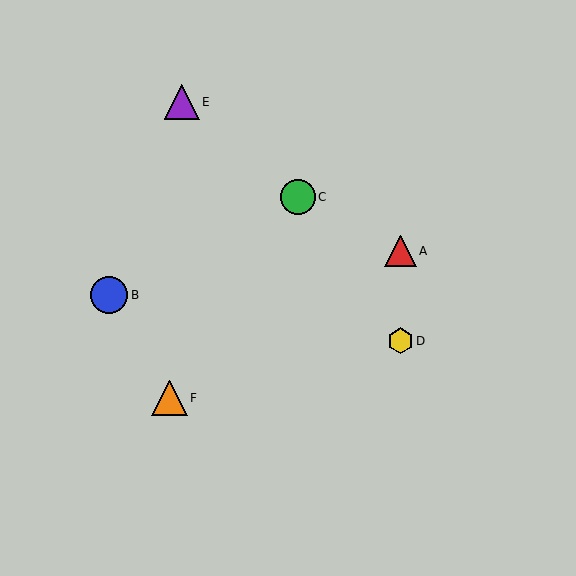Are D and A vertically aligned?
Yes, both are at x≈400.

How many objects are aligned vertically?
2 objects (A, D) are aligned vertically.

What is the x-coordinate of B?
Object B is at x≈109.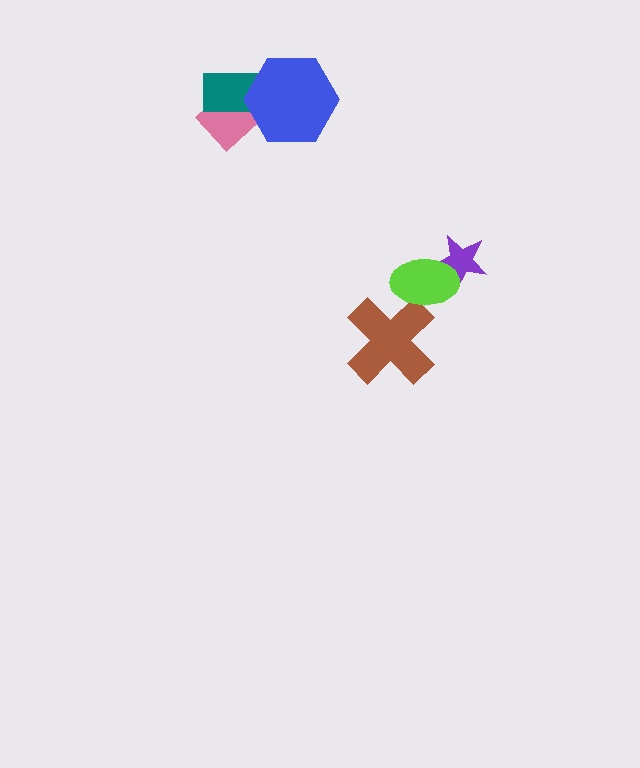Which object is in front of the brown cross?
The lime ellipse is in front of the brown cross.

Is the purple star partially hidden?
Yes, it is partially covered by another shape.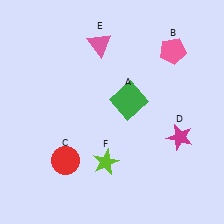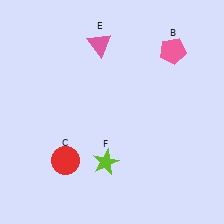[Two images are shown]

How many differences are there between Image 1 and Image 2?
There are 2 differences between the two images.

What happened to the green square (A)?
The green square (A) was removed in Image 2. It was in the top-right area of Image 1.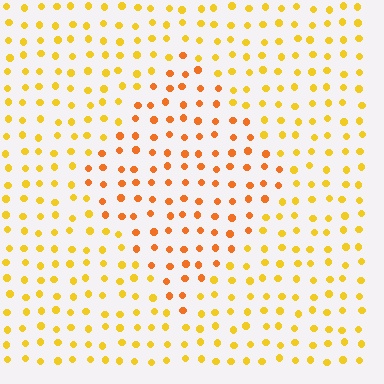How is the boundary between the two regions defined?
The boundary is defined purely by a slight shift in hue (about 27 degrees). Spacing, size, and orientation are identical on both sides.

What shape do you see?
I see a diamond.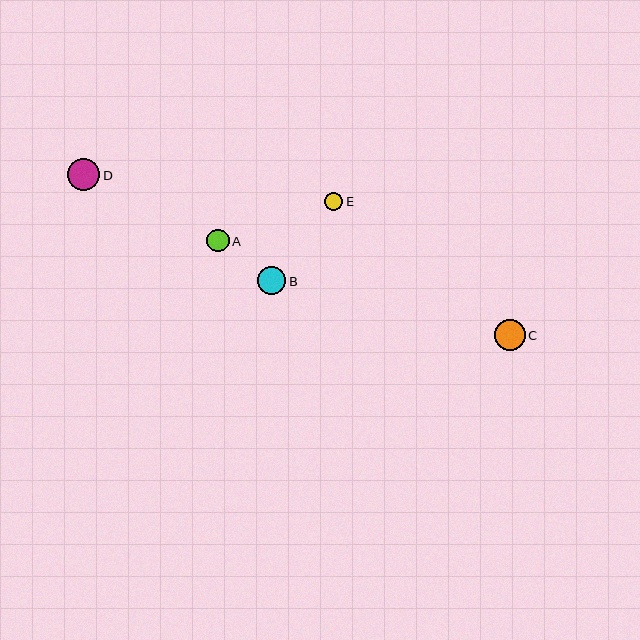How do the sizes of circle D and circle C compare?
Circle D and circle C are approximately the same size.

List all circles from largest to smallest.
From largest to smallest: D, C, B, A, E.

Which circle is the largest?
Circle D is the largest with a size of approximately 33 pixels.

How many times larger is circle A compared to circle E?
Circle A is approximately 1.2 times the size of circle E.